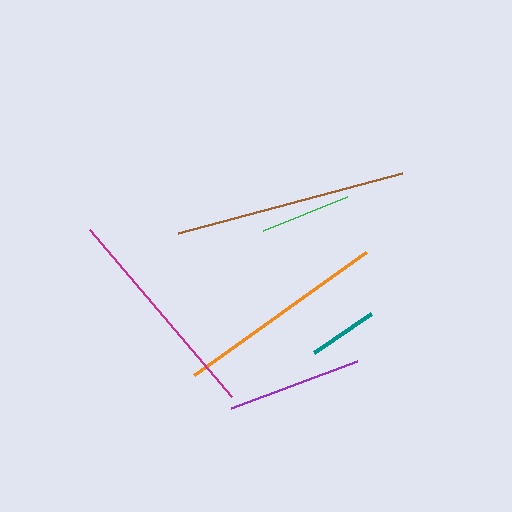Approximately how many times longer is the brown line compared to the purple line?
The brown line is approximately 1.7 times the length of the purple line.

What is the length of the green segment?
The green segment is approximately 91 pixels long.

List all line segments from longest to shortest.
From longest to shortest: brown, magenta, orange, purple, green, teal.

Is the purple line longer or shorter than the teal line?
The purple line is longer than the teal line.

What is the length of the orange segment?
The orange segment is approximately 211 pixels long.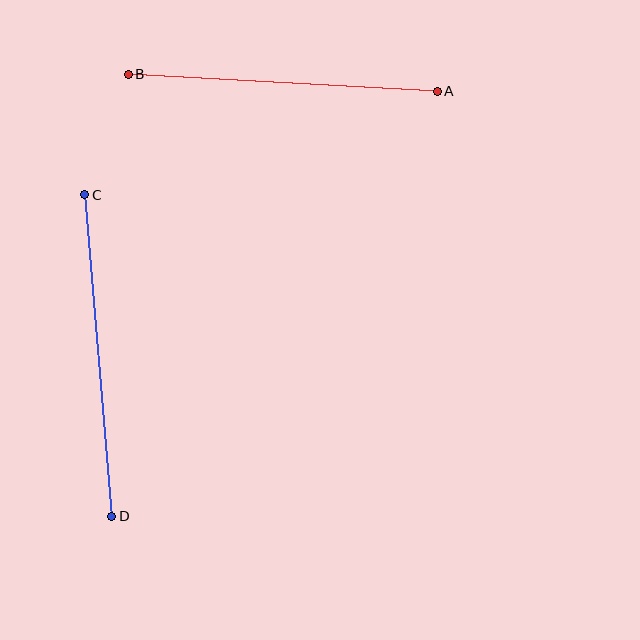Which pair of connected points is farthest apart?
Points C and D are farthest apart.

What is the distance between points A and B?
The distance is approximately 310 pixels.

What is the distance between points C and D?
The distance is approximately 322 pixels.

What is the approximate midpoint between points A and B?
The midpoint is at approximately (283, 83) pixels.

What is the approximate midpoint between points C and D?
The midpoint is at approximately (98, 356) pixels.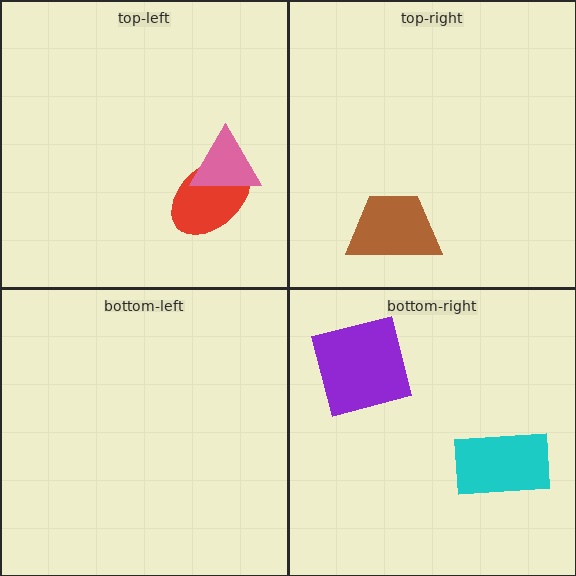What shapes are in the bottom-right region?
The cyan rectangle, the purple square.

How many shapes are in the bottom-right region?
2.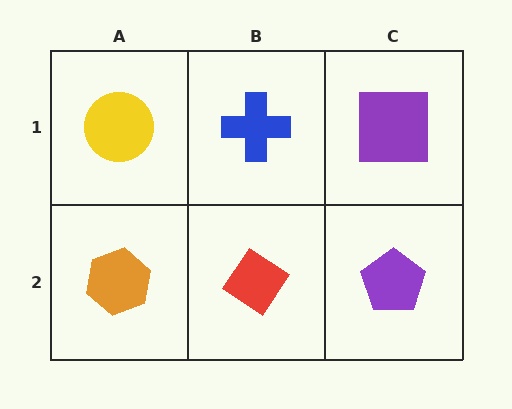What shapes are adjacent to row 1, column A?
An orange hexagon (row 2, column A), a blue cross (row 1, column B).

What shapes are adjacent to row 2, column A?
A yellow circle (row 1, column A), a red diamond (row 2, column B).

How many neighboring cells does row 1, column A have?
2.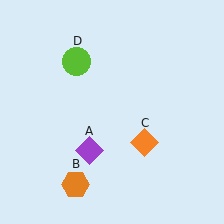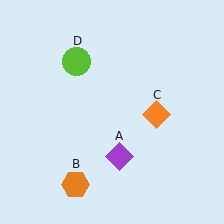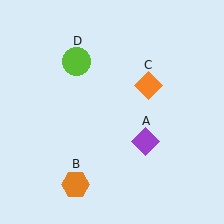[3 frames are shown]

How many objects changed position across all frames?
2 objects changed position: purple diamond (object A), orange diamond (object C).